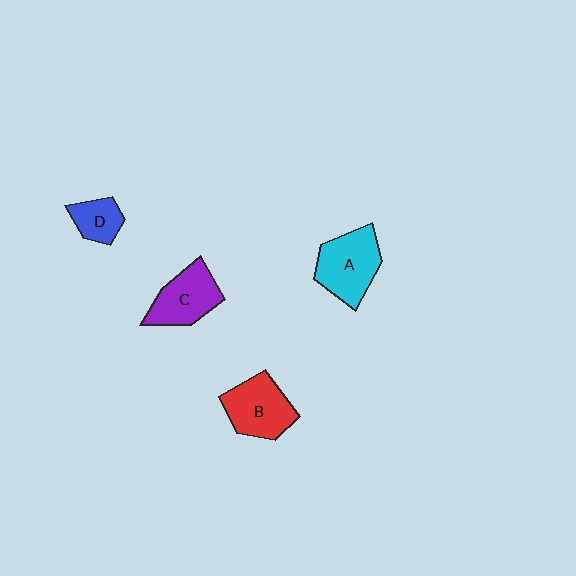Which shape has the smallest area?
Shape D (blue).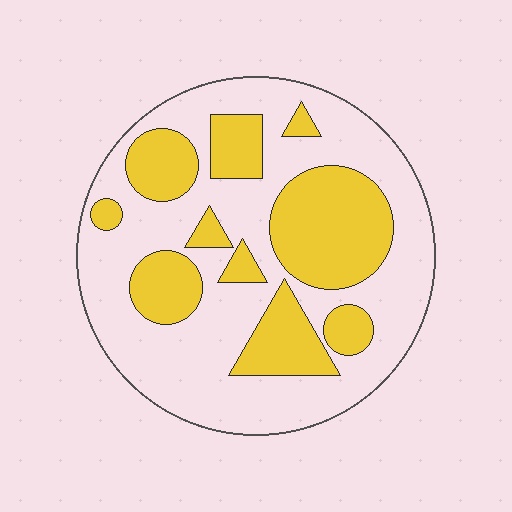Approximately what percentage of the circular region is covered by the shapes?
Approximately 35%.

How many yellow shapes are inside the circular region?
10.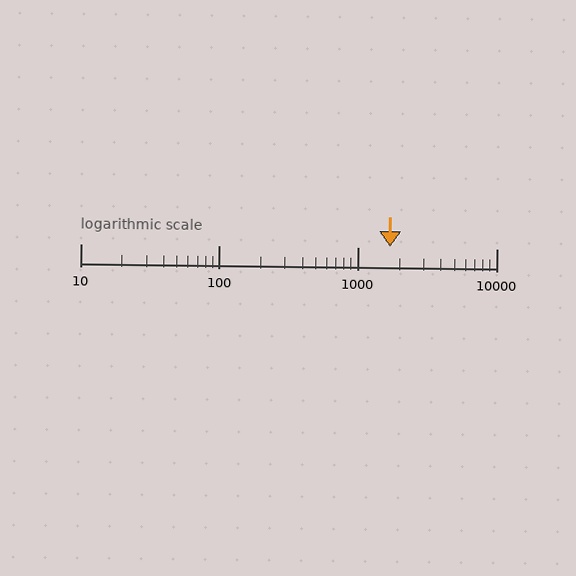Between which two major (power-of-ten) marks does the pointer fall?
The pointer is between 1000 and 10000.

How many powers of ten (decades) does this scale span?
The scale spans 3 decades, from 10 to 10000.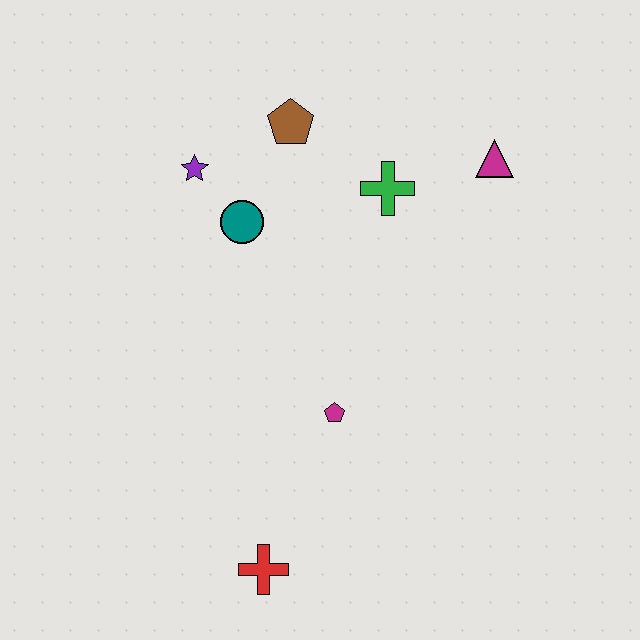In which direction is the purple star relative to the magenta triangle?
The purple star is to the left of the magenta triangle.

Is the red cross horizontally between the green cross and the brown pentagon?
No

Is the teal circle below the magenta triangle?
Yes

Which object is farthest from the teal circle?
The red cross is farthest from the teal circle.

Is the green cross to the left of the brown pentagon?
No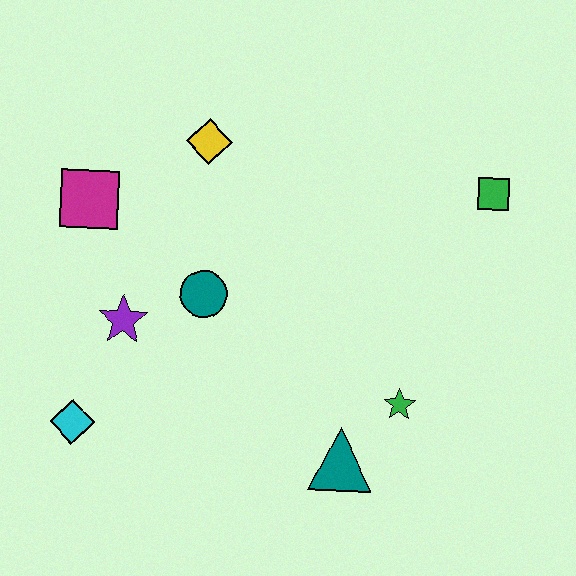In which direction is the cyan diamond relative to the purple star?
The cyan diamond is below the purple star.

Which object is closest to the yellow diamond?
The magenta square is closest to the yellow diamond.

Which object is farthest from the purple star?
The green square is farthest from the purple star.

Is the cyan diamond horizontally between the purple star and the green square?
No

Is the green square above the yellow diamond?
No